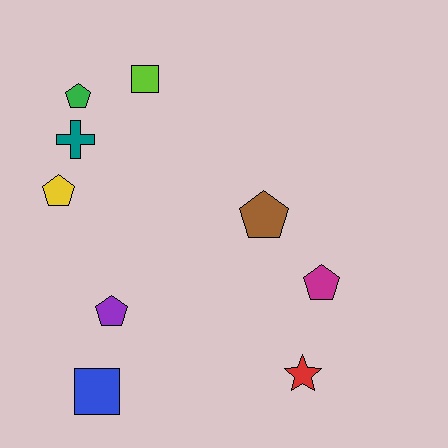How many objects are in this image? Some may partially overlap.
There are 9 objects.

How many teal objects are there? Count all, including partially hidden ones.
There is 1 teal object.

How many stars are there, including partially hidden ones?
There is 1 star.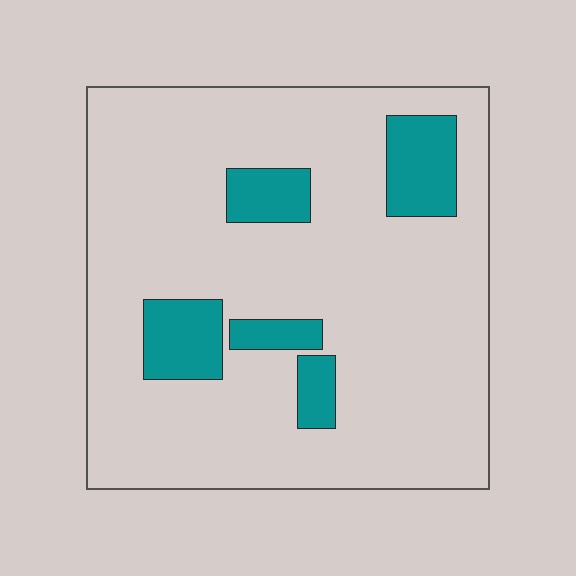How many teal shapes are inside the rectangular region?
5.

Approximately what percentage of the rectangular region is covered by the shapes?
Approximately 15%.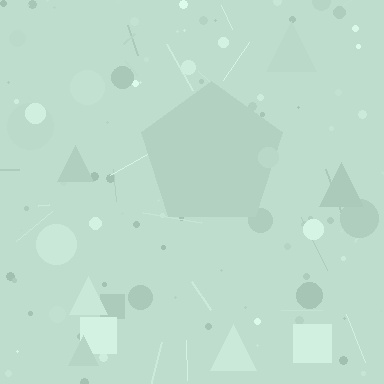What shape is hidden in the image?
A pentagon is hidden in the image.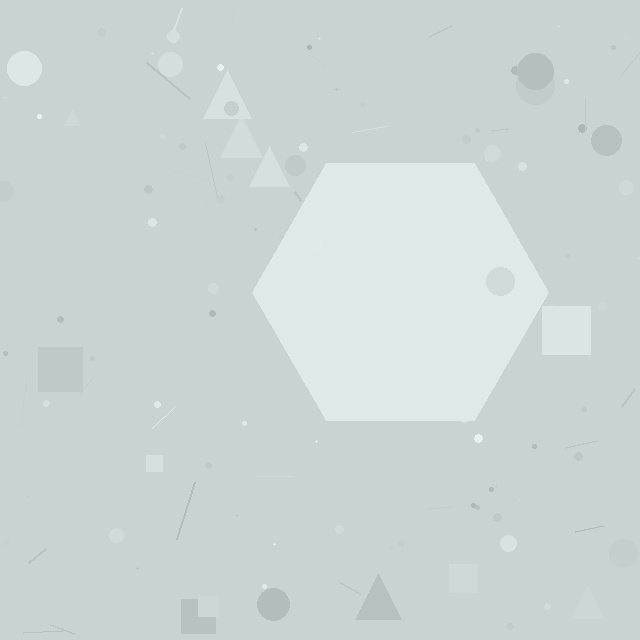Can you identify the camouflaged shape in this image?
The camouflaged shape is a hexagon.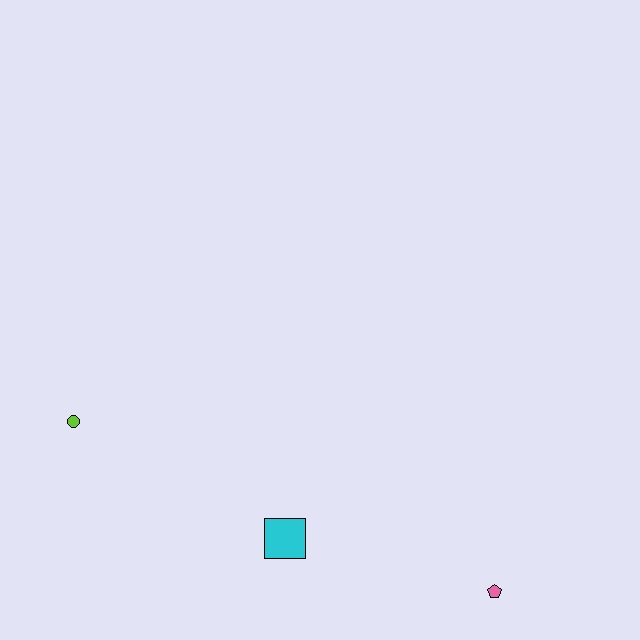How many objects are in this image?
There are 3 objects.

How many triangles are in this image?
There are no triangles.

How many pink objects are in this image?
There is 1 pink object.